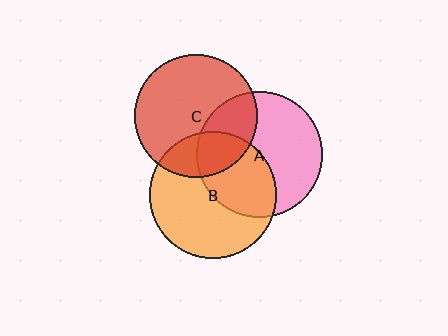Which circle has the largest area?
Circle B (orange).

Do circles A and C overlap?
Yes.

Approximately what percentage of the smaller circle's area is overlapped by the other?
Approximately 30%.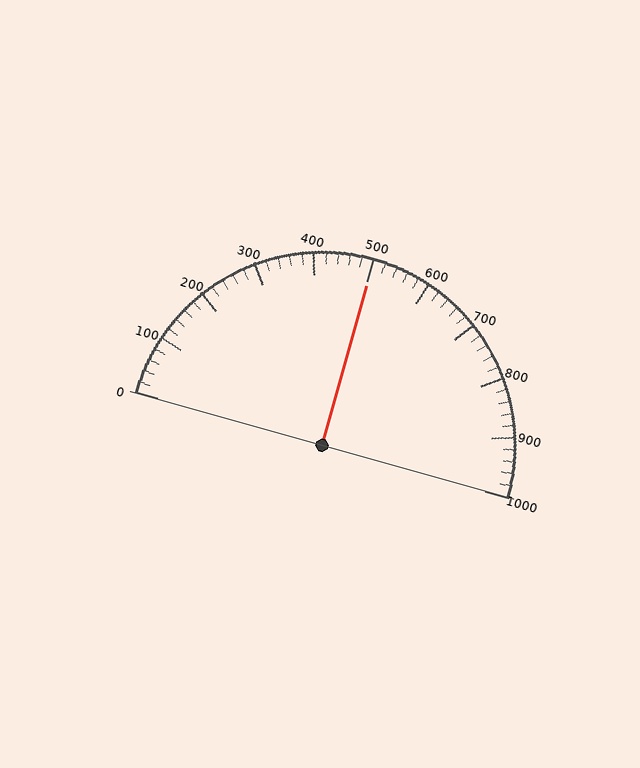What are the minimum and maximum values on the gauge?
The gauge ranges from 0 to 1000.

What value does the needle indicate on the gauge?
The needle indicates approximately 500.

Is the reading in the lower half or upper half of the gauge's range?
The reading is in the upper half of the range (0 to 1000).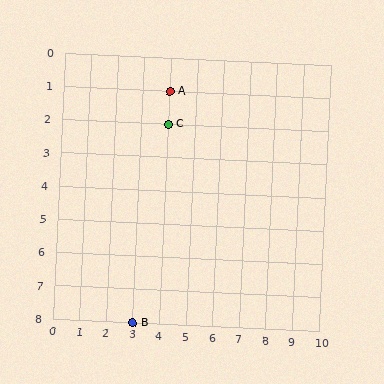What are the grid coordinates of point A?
Point A is at grid coordinates (4, 1).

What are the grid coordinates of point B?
Point B is at grid coordinates (3, 8).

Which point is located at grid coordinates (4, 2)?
Point C is at (4, 2).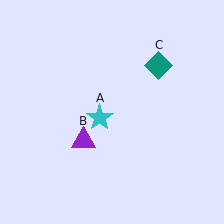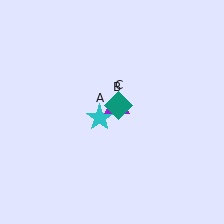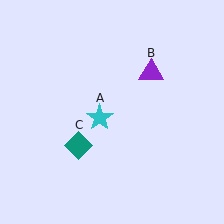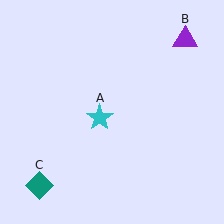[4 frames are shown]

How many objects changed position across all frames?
2 objects changed position: purple triangle (object B), teal diamond (object C).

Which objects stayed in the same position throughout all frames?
Cyan star (object A) remained stationary.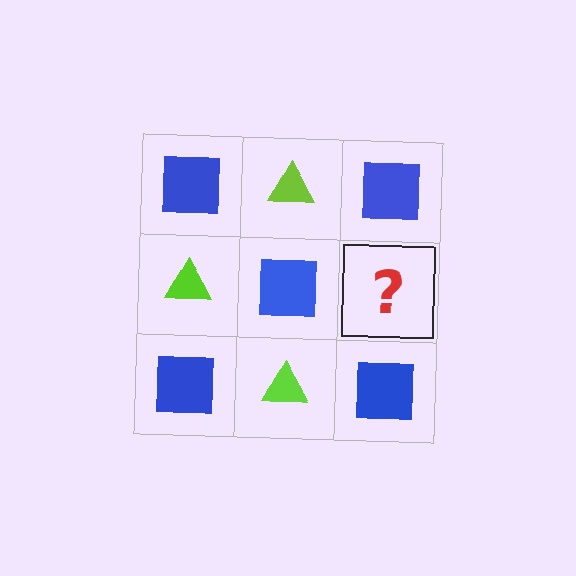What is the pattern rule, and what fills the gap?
The rule is that it alternates blue square and lime triangle in a checkerboard pattern. The gap should be filled with a lime triangle.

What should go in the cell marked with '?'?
The missing cell should contain a lime triangle.